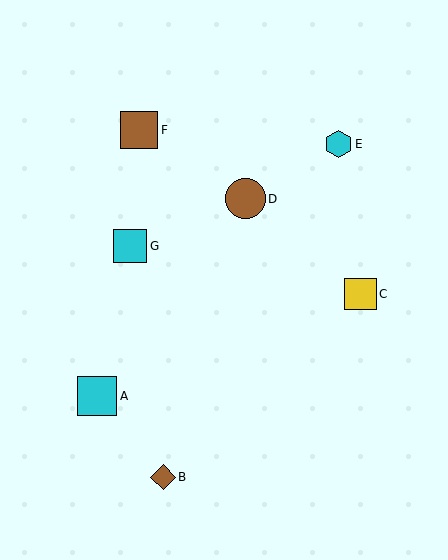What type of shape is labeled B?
Shape B is a brown diamond.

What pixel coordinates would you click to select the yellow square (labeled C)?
Click at (360, 294) to select the yellow square C.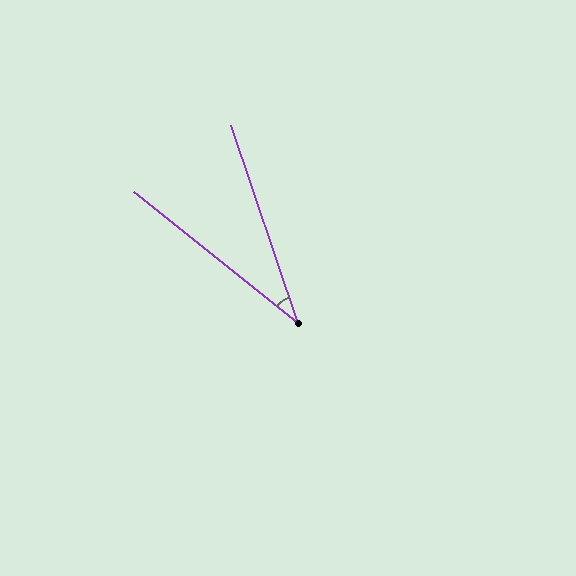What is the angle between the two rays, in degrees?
Approximately 33 degrees.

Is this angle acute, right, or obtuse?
It is acute.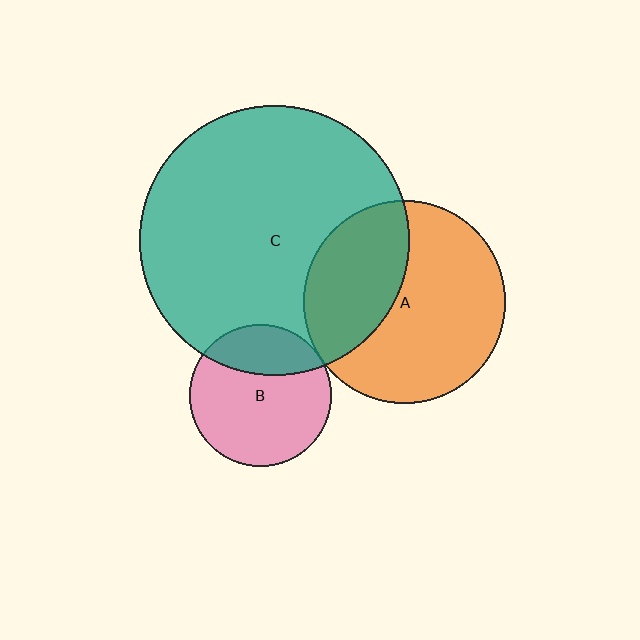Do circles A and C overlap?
Yes.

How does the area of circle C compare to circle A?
Approximately 1.8 times.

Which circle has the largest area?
Circle C (teal).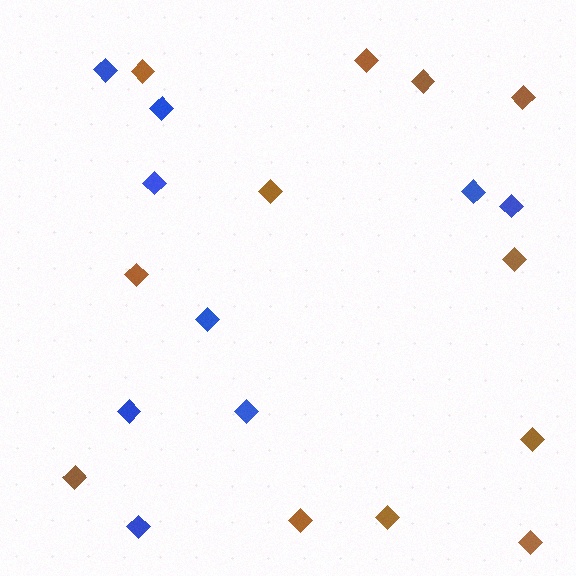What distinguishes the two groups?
There are 2 groups: one group of brown diamonds (12) and one group of blue diamonds (9).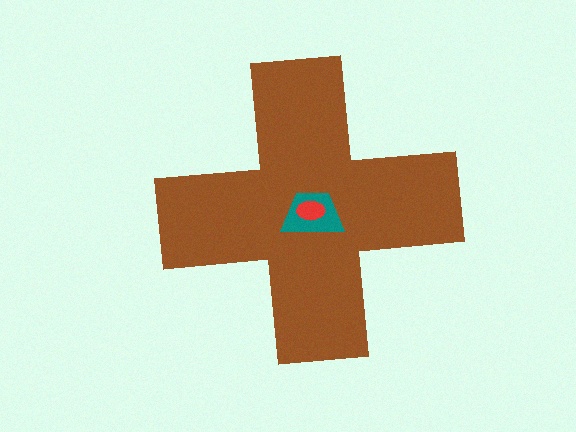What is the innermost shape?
The red ellipse.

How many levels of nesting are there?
3.